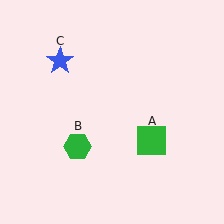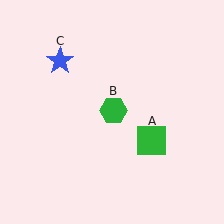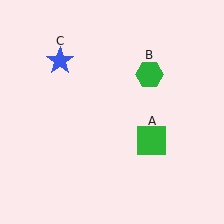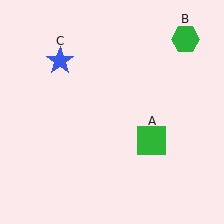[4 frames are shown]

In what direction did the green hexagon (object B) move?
The green hexagon (object B) moved up and to the right.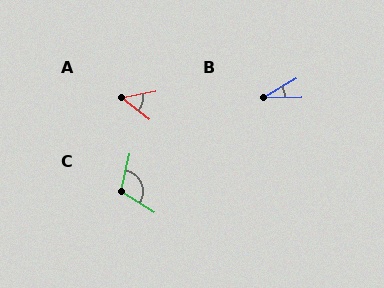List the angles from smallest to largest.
B (30°), A (48°), C (109°).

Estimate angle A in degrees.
Approximately 48 degrees.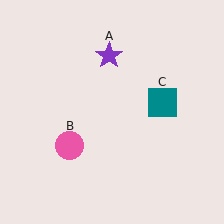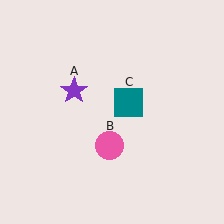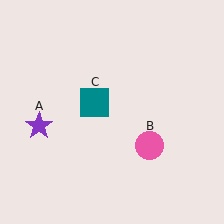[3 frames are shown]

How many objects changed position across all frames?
3 objects changed position: purple star (object A), pink circle (object B), teal square (object C).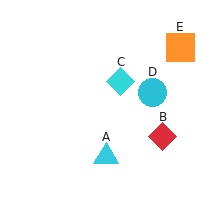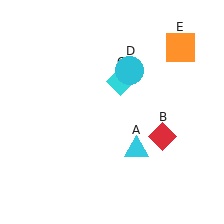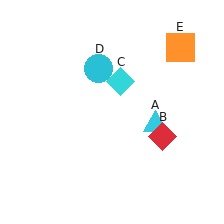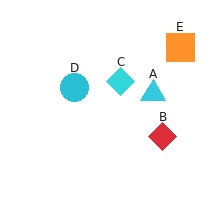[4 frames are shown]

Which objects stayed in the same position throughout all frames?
Red diamond (object B) and cyan diamond (object C) and orange square (object E) remained stationary.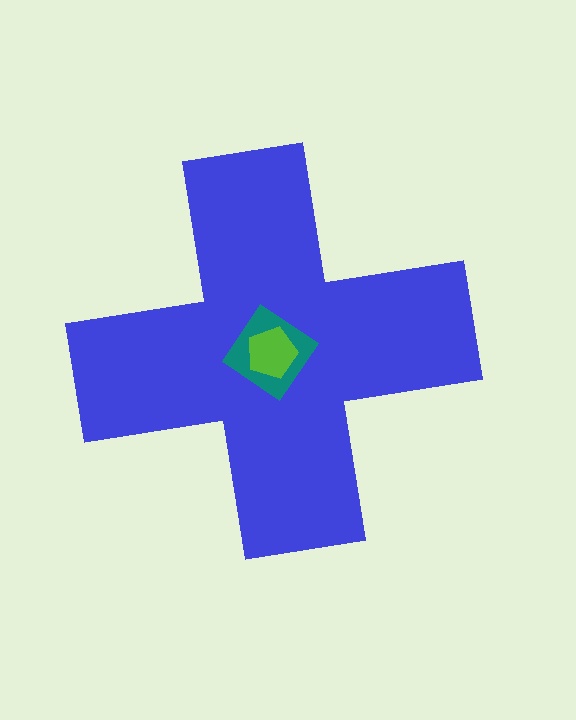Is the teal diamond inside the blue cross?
Yes.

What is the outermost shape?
The blue cross.